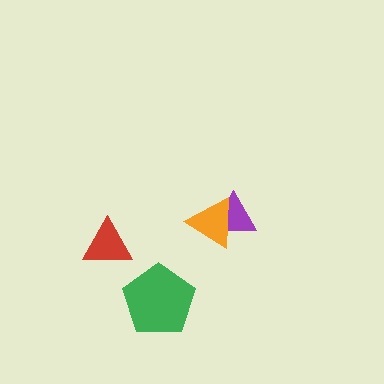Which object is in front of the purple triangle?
The orange triangle is in front of the purple triangle.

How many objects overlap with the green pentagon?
0 objects overlap with the green pentagon.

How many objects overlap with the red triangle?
0 objects overlap with the red triangle.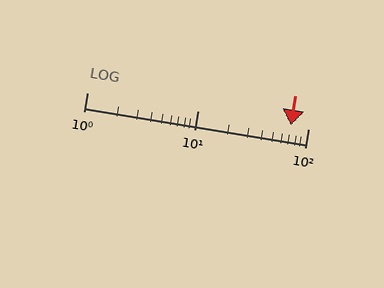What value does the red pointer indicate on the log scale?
The pointer indicates approximately 70.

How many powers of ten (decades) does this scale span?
The scale spans 2 decades, from 1 to 100.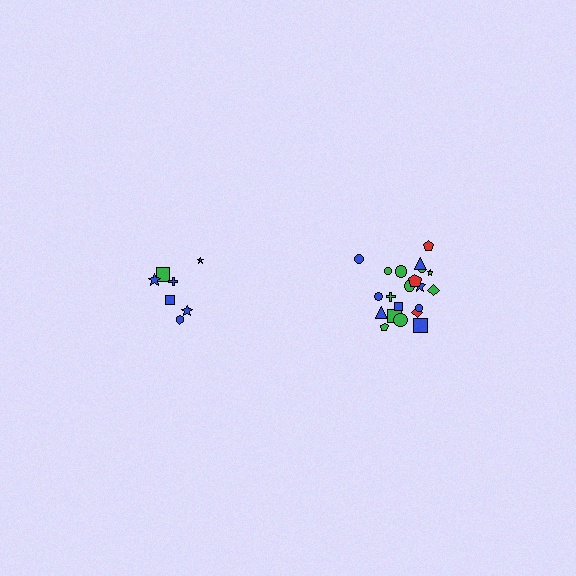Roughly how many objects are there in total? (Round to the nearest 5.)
Roughly 30 objects in total.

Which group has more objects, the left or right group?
The right group.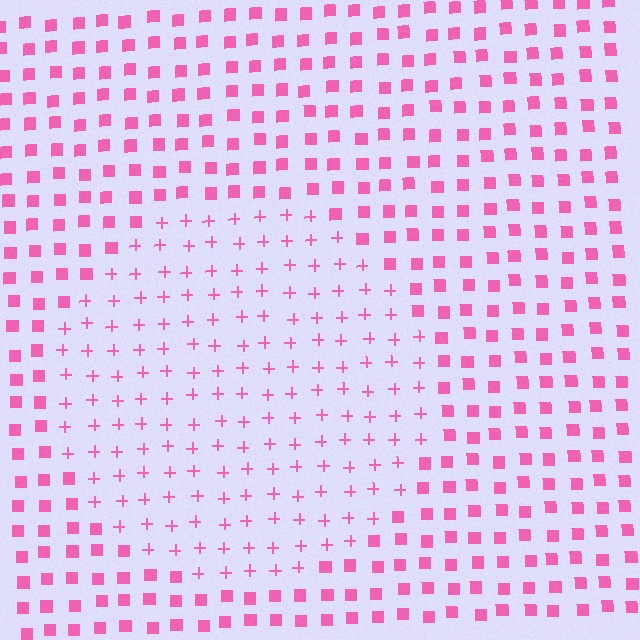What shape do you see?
I see a circle.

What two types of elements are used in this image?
The image uses plus signs inside the circle region and squares outside it.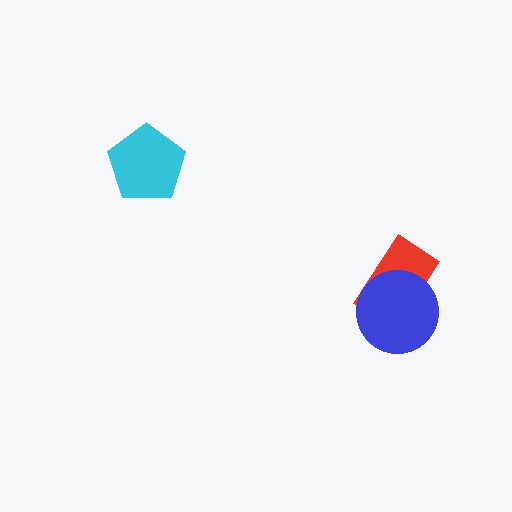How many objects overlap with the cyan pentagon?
0 objects overlap with the cyan pentagon.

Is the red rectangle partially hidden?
Yes, it is partially covered by another shape.